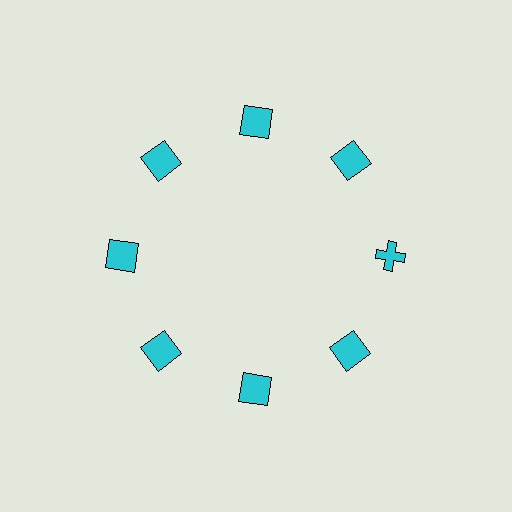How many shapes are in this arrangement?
There are 8 shapes arranged in a ring pattern.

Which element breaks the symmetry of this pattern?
The cyan cross at roughly the 3 o'clock position breaks the symmetry. All other shapes are cyan squares.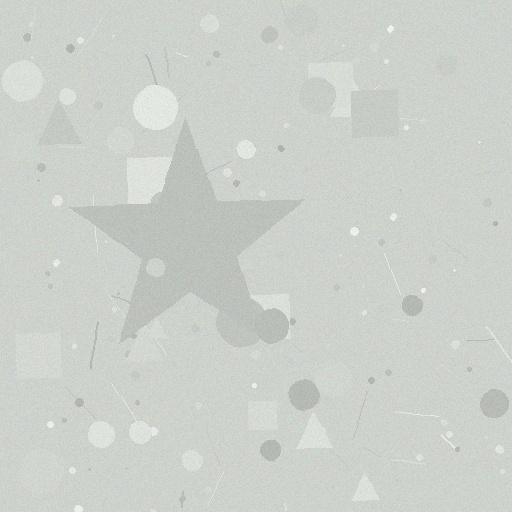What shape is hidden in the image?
A star is hidden in the image.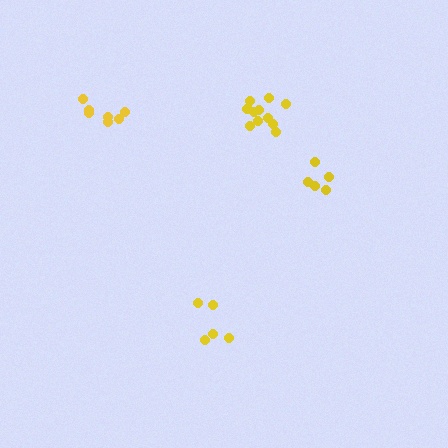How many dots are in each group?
Group 1: 7 dots, Group 2: 5 dots, Group 3: 11 dots, Group 4: 5 dots (28 total).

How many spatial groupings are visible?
There are 4 spatial groupings.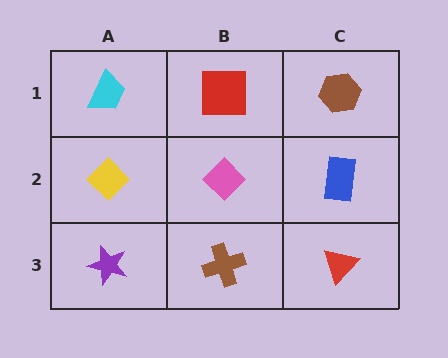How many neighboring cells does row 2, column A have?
3.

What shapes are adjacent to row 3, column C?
A blue rectangle (row 2, column C), a brown cross (row 3, column B).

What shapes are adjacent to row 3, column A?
A yellow diamond (row 2, column A), a brown cross (row 3, column B).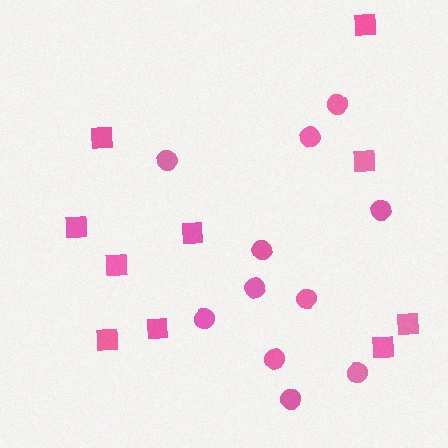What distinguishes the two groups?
There are 2 groups: one group of circles (11) and one group of squares (10).